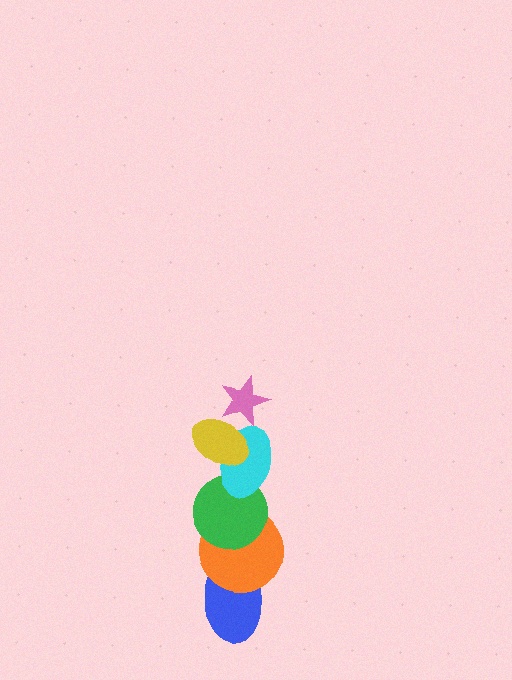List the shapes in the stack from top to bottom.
From top to bottom: the pink star, the yellow ellipse, the cyan ellipse, the green circle, the orange circle, the blue ellipse.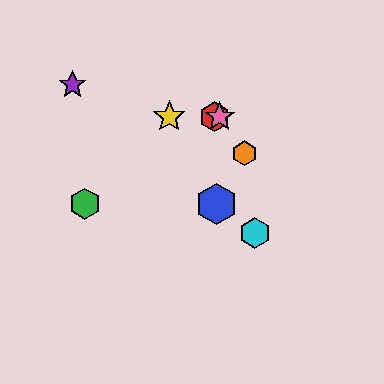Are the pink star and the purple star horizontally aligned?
No, the pink star is at y≈117 and the purple star is at y≈85.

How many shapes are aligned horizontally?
3 shapes (the red hexagon, the yellow star, the pink star) are aligned horizontally.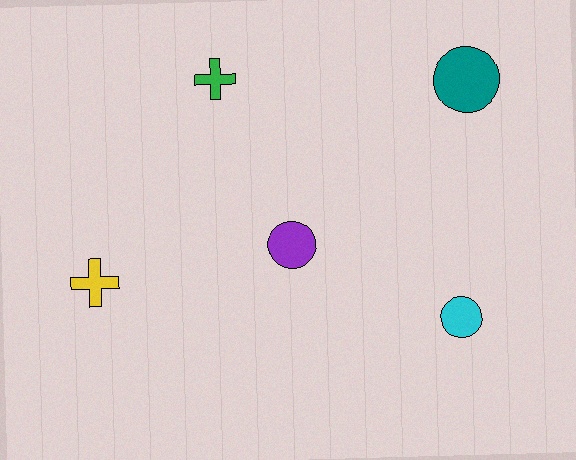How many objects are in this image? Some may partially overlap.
There are 5 objects.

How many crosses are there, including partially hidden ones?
There are 2 crosses.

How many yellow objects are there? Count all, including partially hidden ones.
There is 1 yellow object.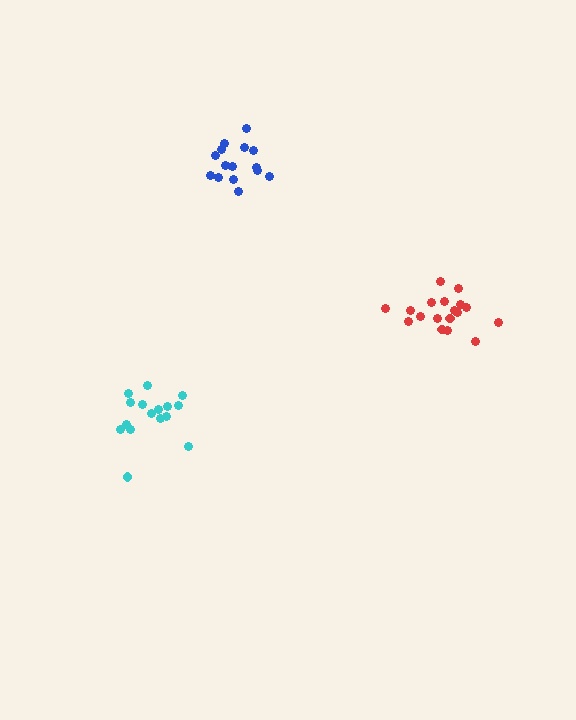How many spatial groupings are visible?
There are 3 spatial groupings.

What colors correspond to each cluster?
The clusters are colored: blue, red, cyan.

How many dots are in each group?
Group 1: 15 dots, Group 2: 18 dots, Group 3: 16 dots (49 total).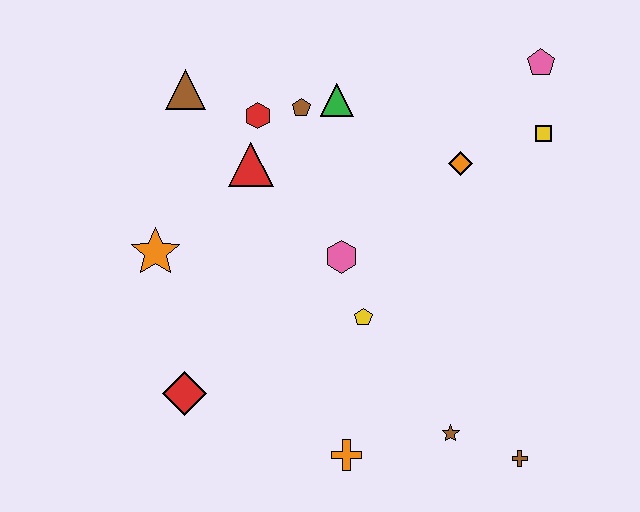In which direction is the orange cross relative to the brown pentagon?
The orange cross is below the brown pentagon.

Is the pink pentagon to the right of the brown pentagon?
Yes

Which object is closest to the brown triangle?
The red hexagon is closest to the brown triangle.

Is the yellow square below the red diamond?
No